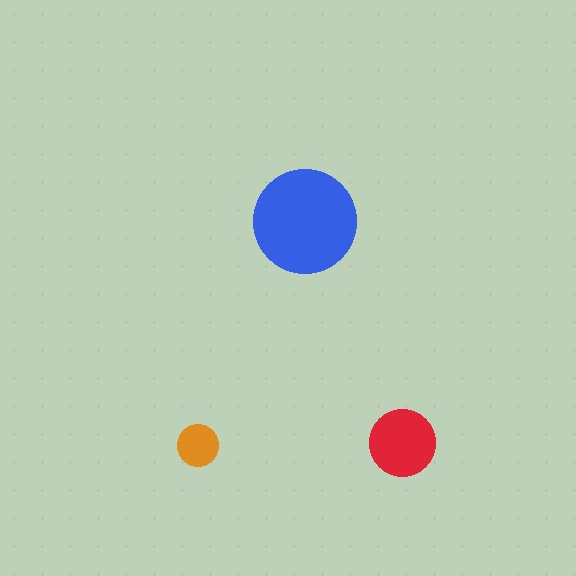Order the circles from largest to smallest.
the blue one, the red one, the orange one.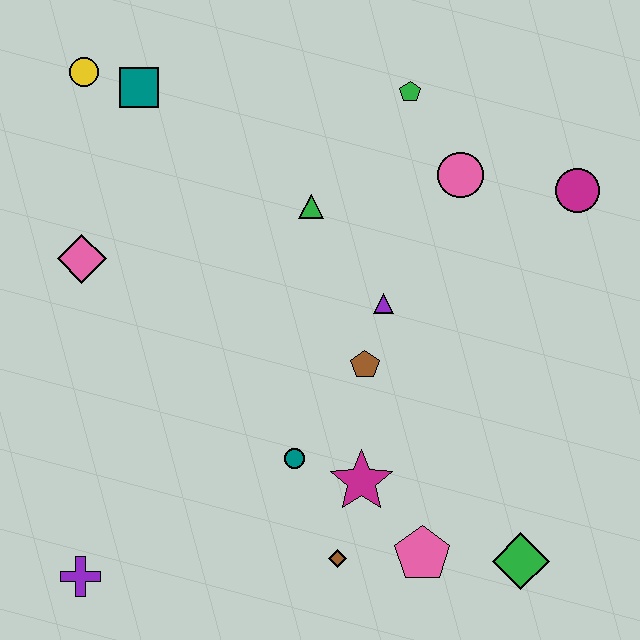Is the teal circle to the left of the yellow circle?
No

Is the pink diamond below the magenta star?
No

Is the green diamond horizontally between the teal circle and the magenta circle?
Yes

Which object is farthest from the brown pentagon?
The yellow circle is farthest from the brown pentagon.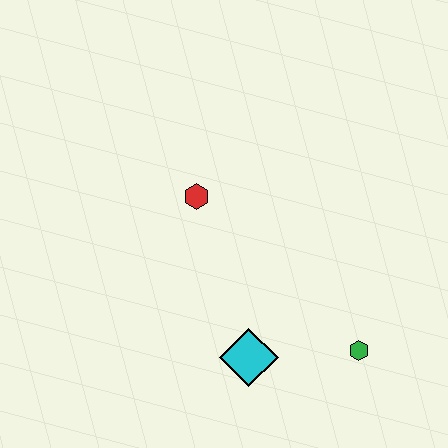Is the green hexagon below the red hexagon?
Yes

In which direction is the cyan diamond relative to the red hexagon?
The cyan diamond is below the red hexagon.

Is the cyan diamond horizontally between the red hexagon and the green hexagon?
Yes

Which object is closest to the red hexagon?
The cyan diamond is closest to the red hexagon.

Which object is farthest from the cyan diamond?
The red hexagon is farthest from the cyan diamond.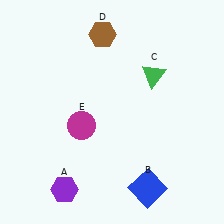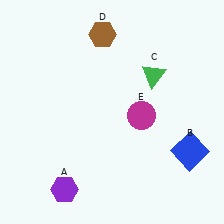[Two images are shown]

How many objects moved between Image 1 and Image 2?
2 objects moved between the two images.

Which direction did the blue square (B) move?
The blue square (B) moved right.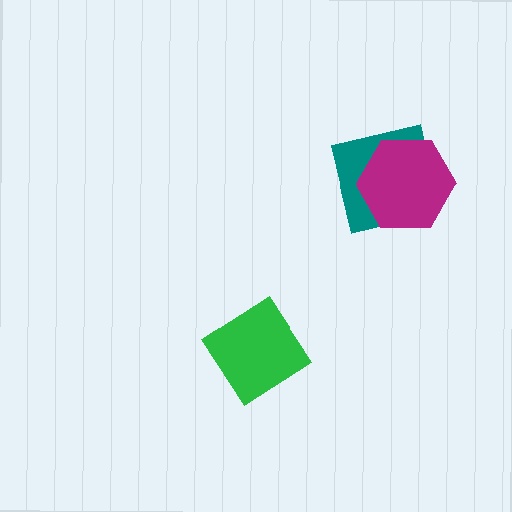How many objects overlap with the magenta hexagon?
1 object overlaps with the magenta hexagon.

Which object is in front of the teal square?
The magenta hexagon is in front of the teal square.